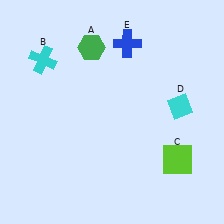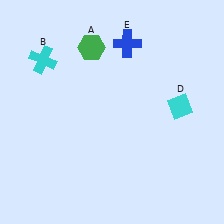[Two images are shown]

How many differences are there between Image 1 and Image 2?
There is 1 difference between the two images.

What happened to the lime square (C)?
The lime square (C) was removed in Image 2. It was in the bottom-right area of Image 1.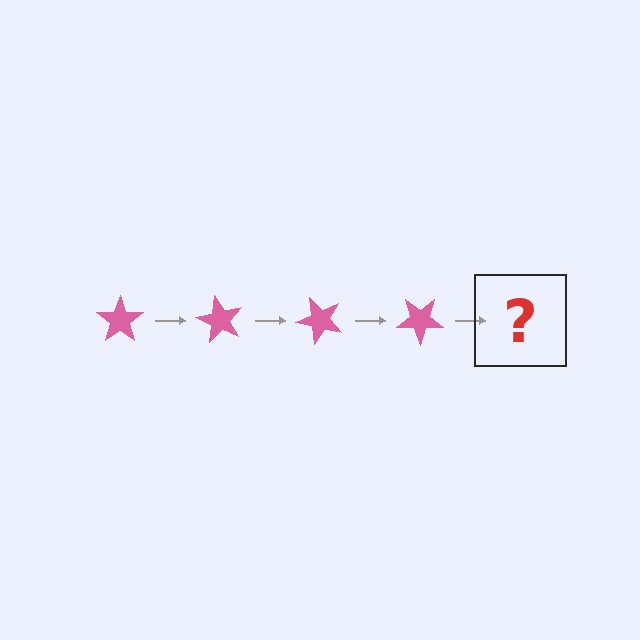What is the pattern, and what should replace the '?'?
The pattern is that the star rotates 60 degrees each step. The '?' should be a pink star rotated 240 degrees.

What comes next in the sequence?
The next element should be a pink star rotated 240 degrees.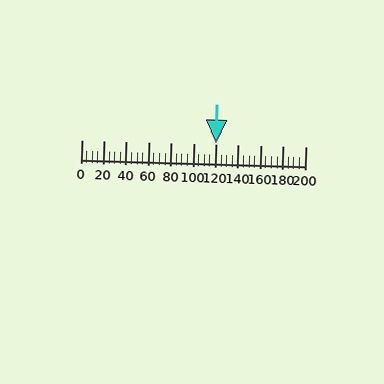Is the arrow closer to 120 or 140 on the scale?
The arrow is closer to 120.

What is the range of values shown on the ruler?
The ruler shows values from 0 to 200.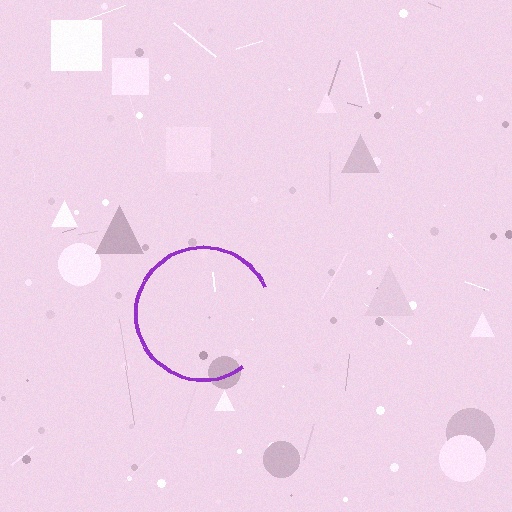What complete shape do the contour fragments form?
The contour fragments form a circle.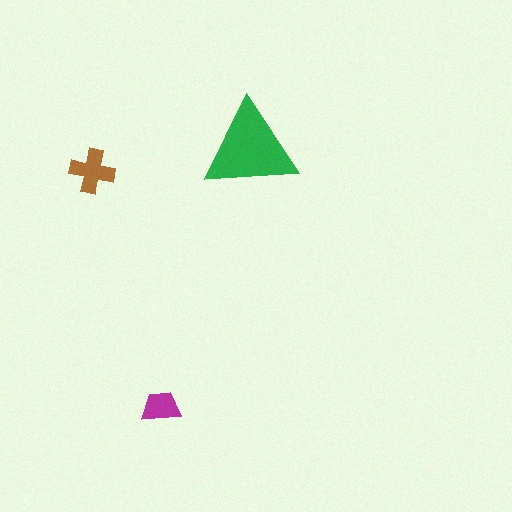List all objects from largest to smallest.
The green triangle, the brown cross, the magenta trapezoid.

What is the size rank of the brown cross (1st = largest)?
2nd.